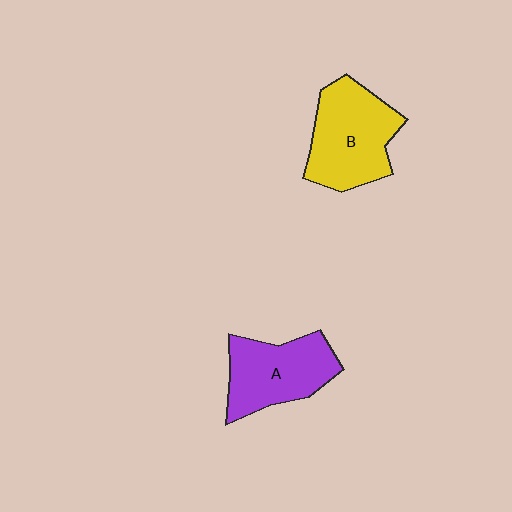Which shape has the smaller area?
Shape A (purple).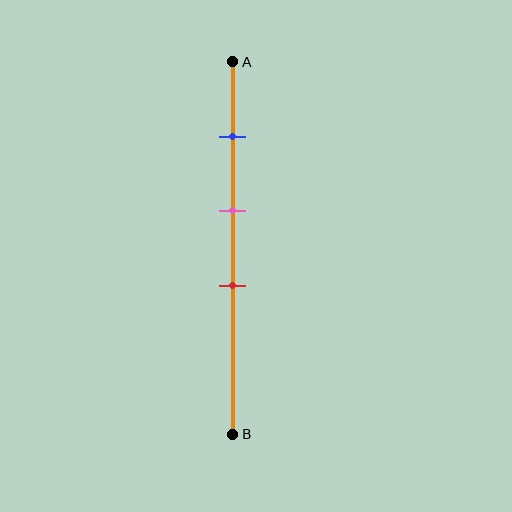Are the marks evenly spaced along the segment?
Yes, the marks are approximately evenly spaced.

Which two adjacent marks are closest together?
The pink and red marks are the closest adjacent pair.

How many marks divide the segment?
There are 3 marks dividing the segment.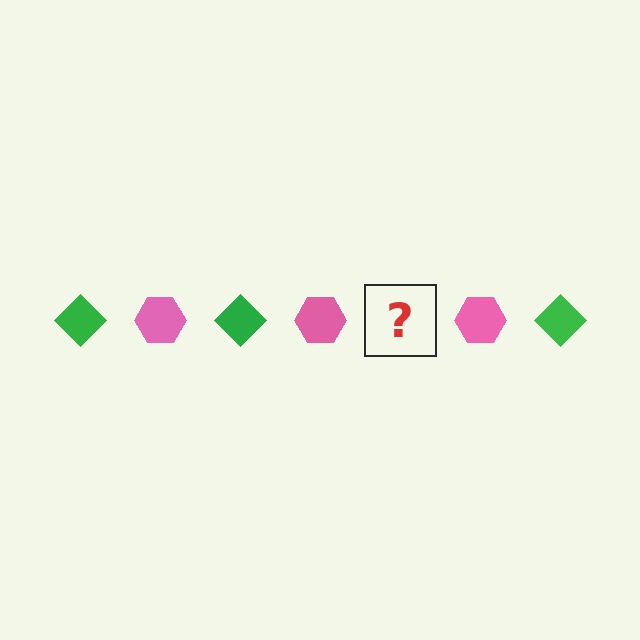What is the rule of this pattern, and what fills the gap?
The rule is that the pattern alternates between green diamond and pink hexagon. The gap should be filled with a green diamond.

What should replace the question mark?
The question mark should be replaced with a green diamond.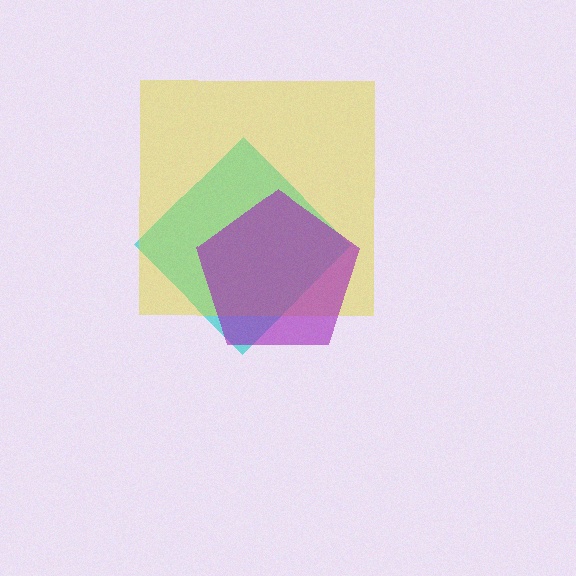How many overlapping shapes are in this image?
There are 3 overlapping shapes in the image.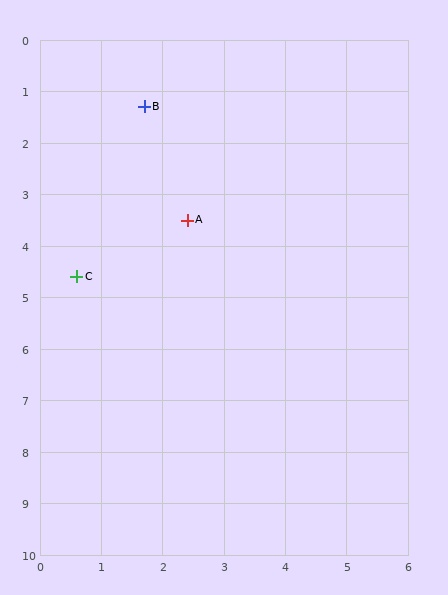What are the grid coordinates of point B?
Point B is at approximately (1.7, 1.3).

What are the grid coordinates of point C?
Point C is at approximately (0.6, 4.6).